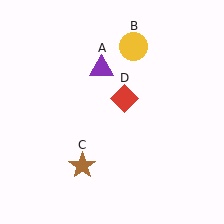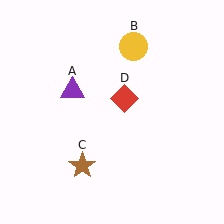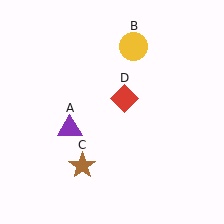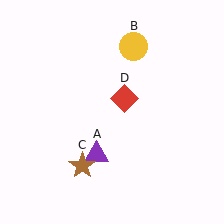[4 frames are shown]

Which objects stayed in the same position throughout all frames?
Yellow circle (object B) and brown star (object C) and red diamond (object D) remained stationary.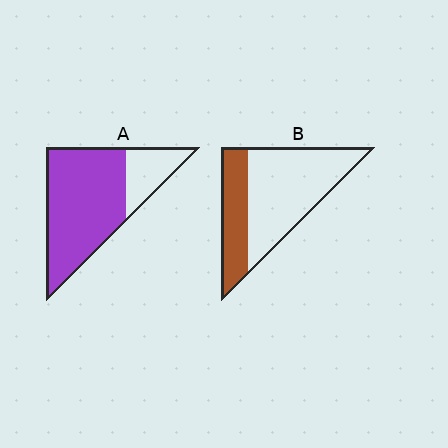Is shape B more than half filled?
No.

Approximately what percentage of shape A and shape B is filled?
A is approximately 75% and B is approximately 30%.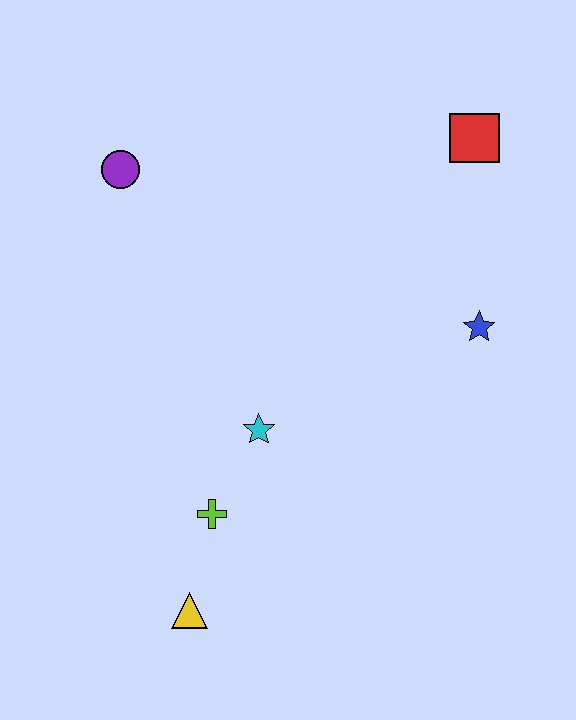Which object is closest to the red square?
The blue star is closest to the red square.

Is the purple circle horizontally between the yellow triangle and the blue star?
No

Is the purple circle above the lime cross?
Yes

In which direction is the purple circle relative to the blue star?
The purple circle is to the left of the blue star.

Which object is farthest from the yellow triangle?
The red square is farthest from the yellow triangle.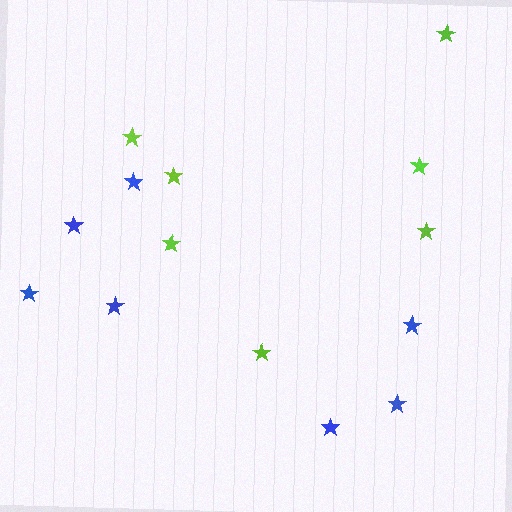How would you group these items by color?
There are 2 groups: one group of lime stars (7) and one group of blue stars (7).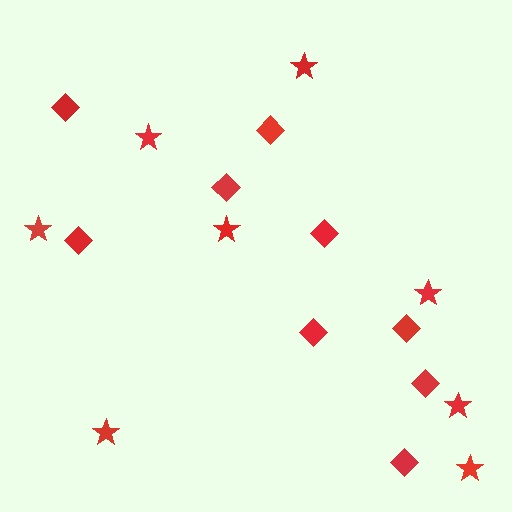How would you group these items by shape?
There are 2 groups: one group of diamonds (9) and one group of stars (8).